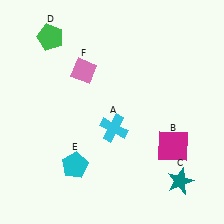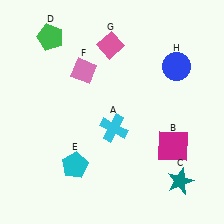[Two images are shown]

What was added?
A pink diamond (G), a blue circle (H) were added in Image 2.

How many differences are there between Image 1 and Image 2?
There are 2 differences between the two images.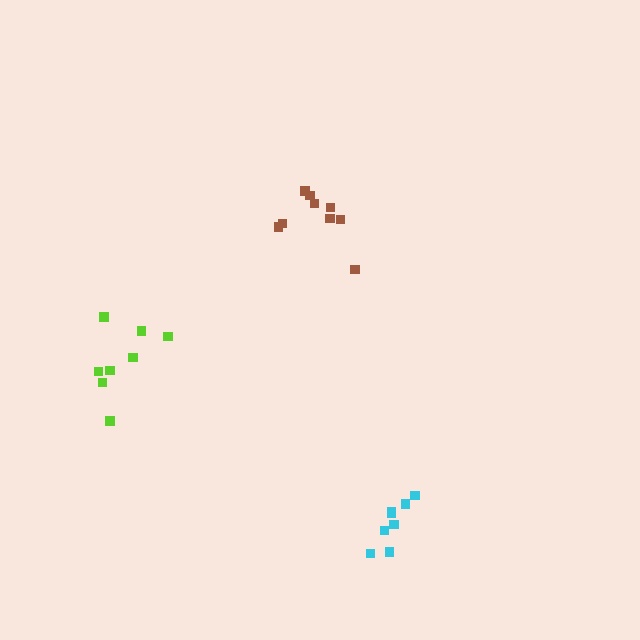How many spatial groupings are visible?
There are 3 spatial groupings.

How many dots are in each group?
Group 1: 9 dots, Group 2: 8 dots, Group 3: 8 dots (25 total).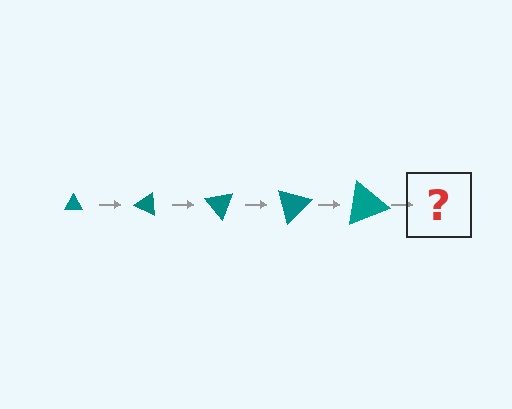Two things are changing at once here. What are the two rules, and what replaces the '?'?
The two rules are that the triangle grows larger each step and it rotates 25 degrees each step. The '?' should be a triangle, larger than the previous one and rotated 125 degrees from the start.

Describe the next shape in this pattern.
It should be a triangle, larger than the previous one and rotated 125 degrees from the start.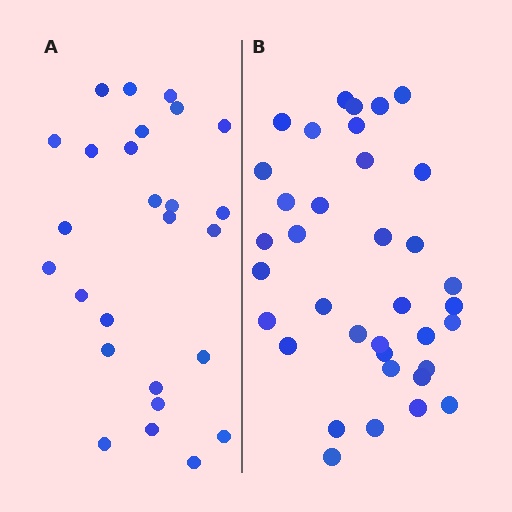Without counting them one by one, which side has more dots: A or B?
Region B (the right region) has more dots.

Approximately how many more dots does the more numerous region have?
Region B has roughly 10 or so more dots than region A.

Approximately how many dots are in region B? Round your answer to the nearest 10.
About 40 dots. (The exact count is 36, which rounds to 40.)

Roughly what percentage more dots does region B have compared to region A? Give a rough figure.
About 40% more.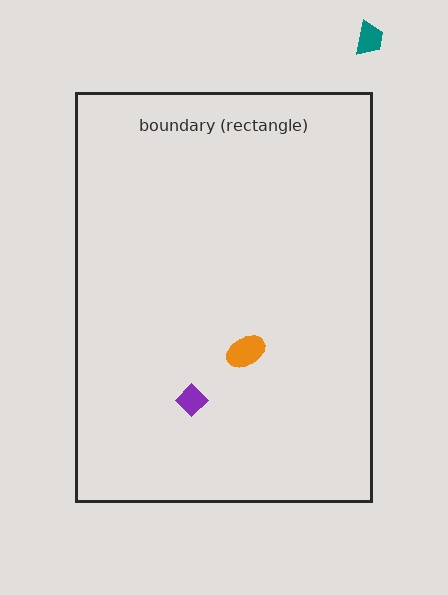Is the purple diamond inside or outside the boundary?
Inside.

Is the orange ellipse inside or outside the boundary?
Inside.